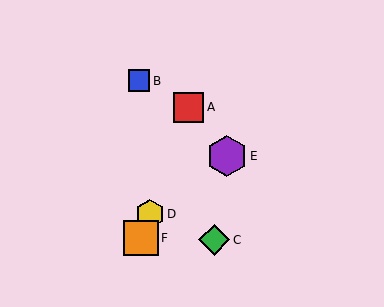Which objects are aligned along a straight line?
Objects A, D, F are aligned along a straight line.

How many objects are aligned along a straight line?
3 objects (A, D, F) are aligned along a straight line.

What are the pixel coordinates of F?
Object F is at (141, 238).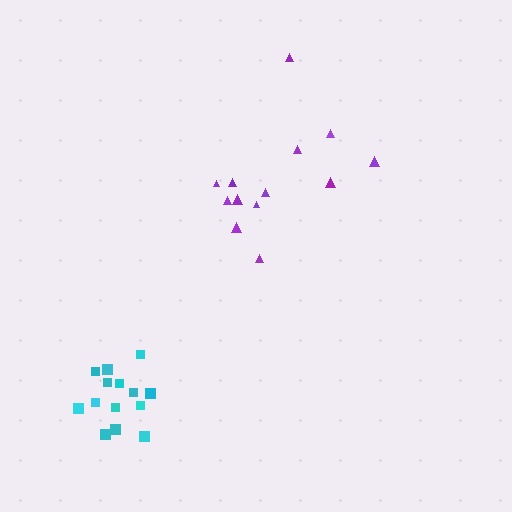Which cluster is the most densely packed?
Cyan.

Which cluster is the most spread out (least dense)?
Purple.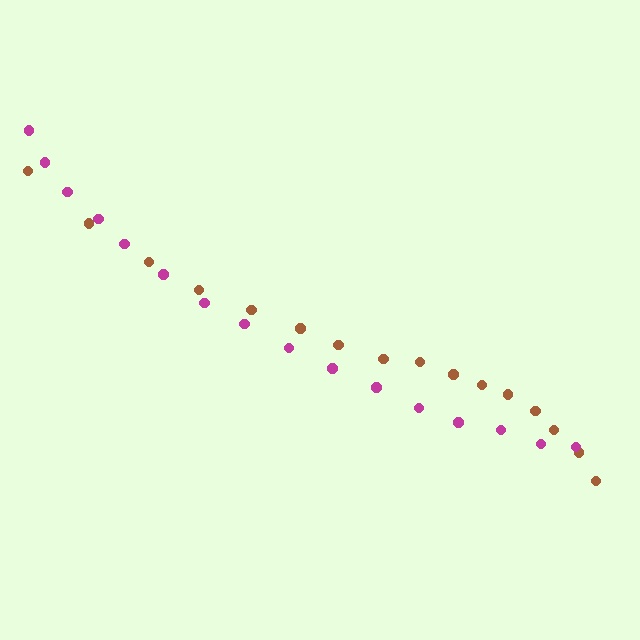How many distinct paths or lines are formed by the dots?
There are 2 distinct paths.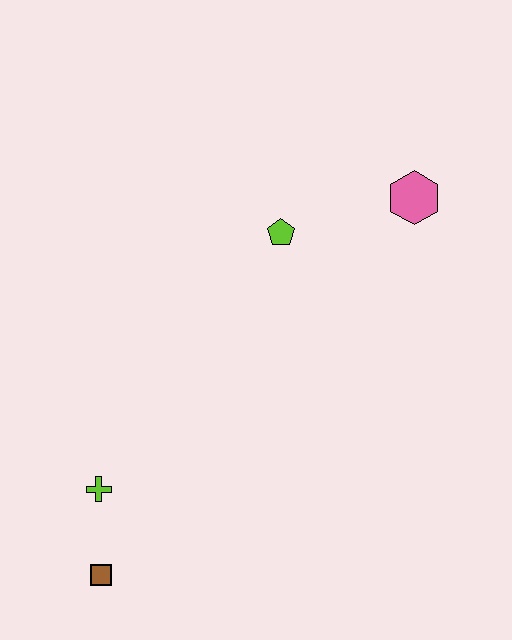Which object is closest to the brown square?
The lime cross is closest to the brown square.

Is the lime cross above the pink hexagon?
No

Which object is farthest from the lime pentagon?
The brown square is farthest from the lime pentagon.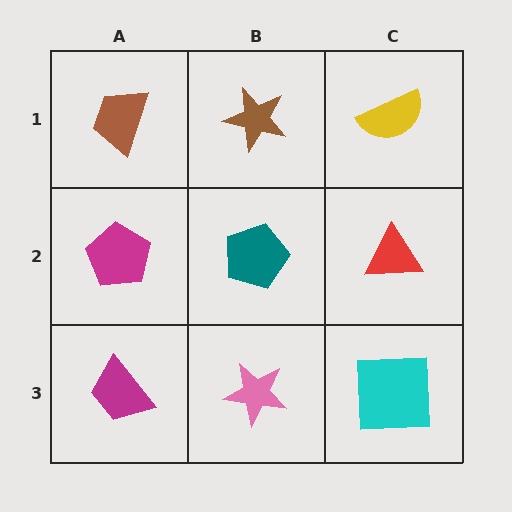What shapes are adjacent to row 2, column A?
A brown trapezoid (row 1, column A), a magenta trapezoid (row 3, column A), a teal pentagon (row 2, column B).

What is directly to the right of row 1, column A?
A brown star.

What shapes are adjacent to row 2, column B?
A brown star (row 1, column B), a pink star (row 3, column B), a magenta pentagon (row 2, column A), a red triangle (row 2, column C).